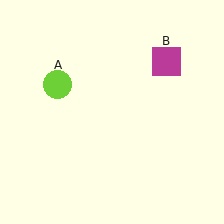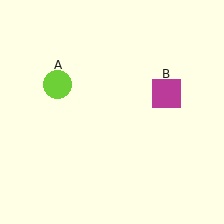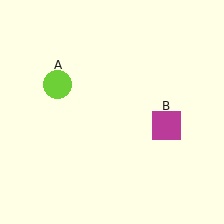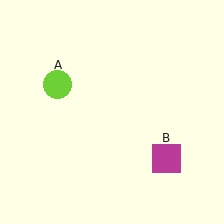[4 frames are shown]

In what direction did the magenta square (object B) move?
The magenta square (object B) moved down.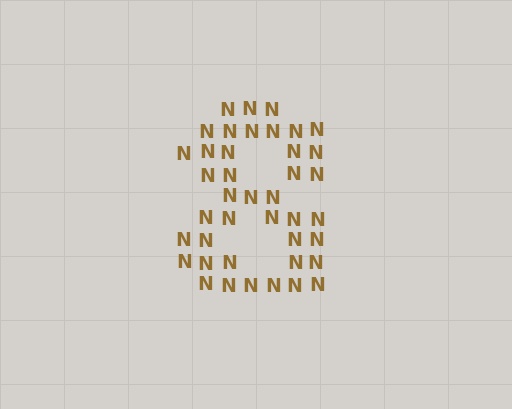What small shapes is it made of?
It is made of small letter N's.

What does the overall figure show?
The overall figure shows the digit 8.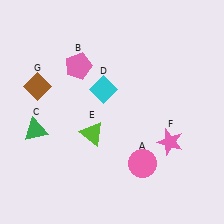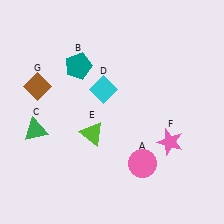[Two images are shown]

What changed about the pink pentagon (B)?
In Image 1, B is pink. In Image 2, it changed to teal.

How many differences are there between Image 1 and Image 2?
There is 1 difference between the two images.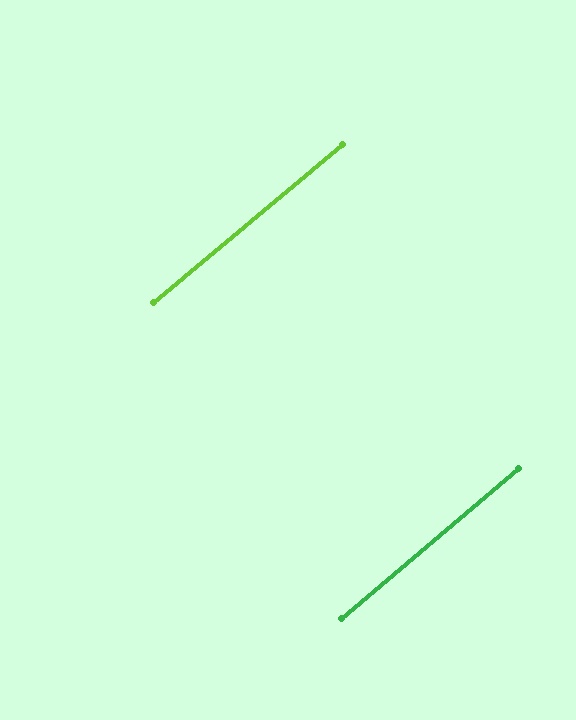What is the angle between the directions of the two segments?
Approximately 0 degrees.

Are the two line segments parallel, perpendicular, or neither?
Parallel — their directions differ by only 0.4°.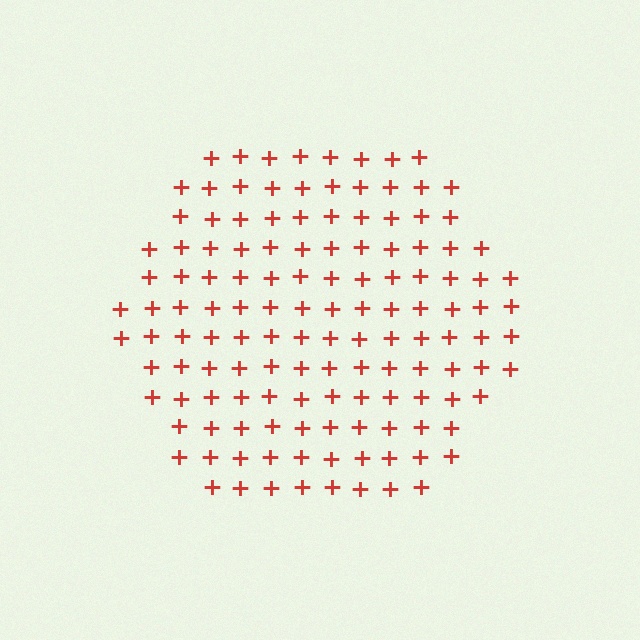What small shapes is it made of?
It is made of small plus signs.